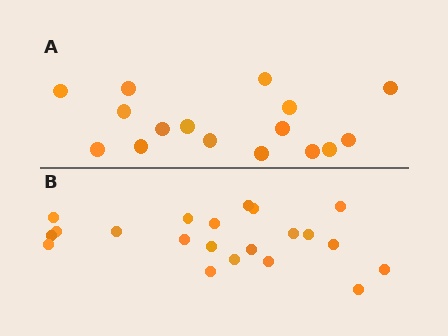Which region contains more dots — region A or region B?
Region B (the bottom region) has more dots.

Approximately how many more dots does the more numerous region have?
Region B has about 5 more dots than region A.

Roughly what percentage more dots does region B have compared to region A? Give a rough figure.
About 30% more.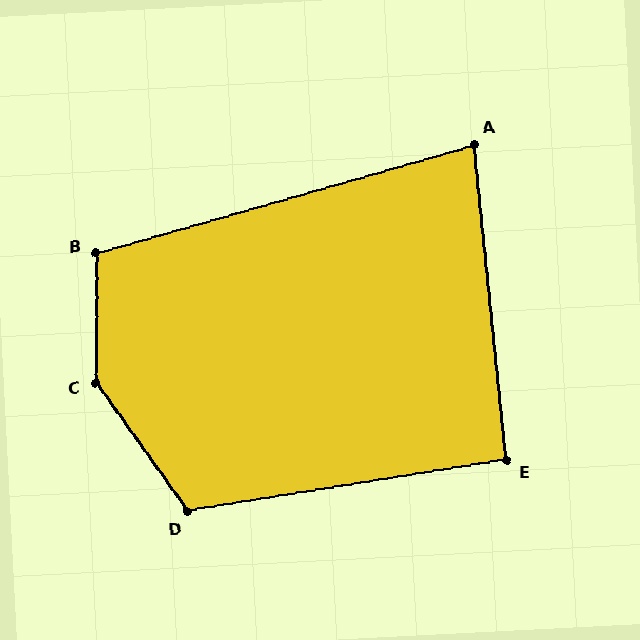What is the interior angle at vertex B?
Approximately 107 degrees (obtuse).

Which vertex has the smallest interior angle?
A, at approximately 80 degrees.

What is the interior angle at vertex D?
Approximately 116 degrees (obtuse).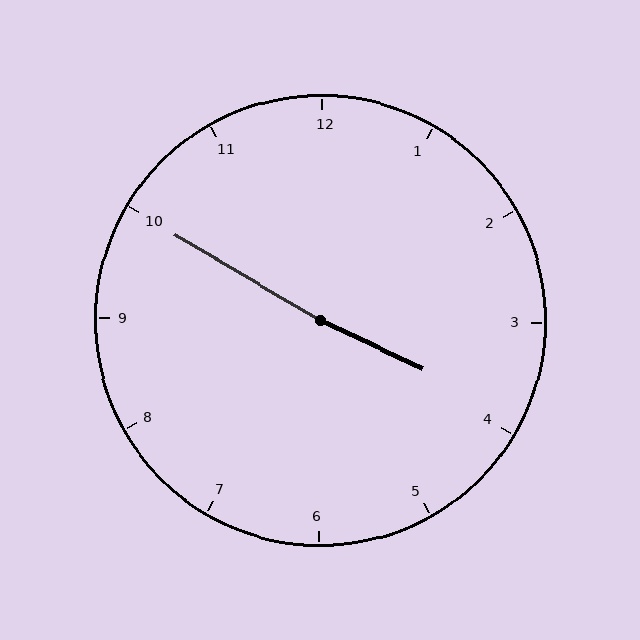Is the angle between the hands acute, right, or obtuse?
It is obtuse.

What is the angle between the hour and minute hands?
Approximately 175 degrees.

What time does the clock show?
3:50.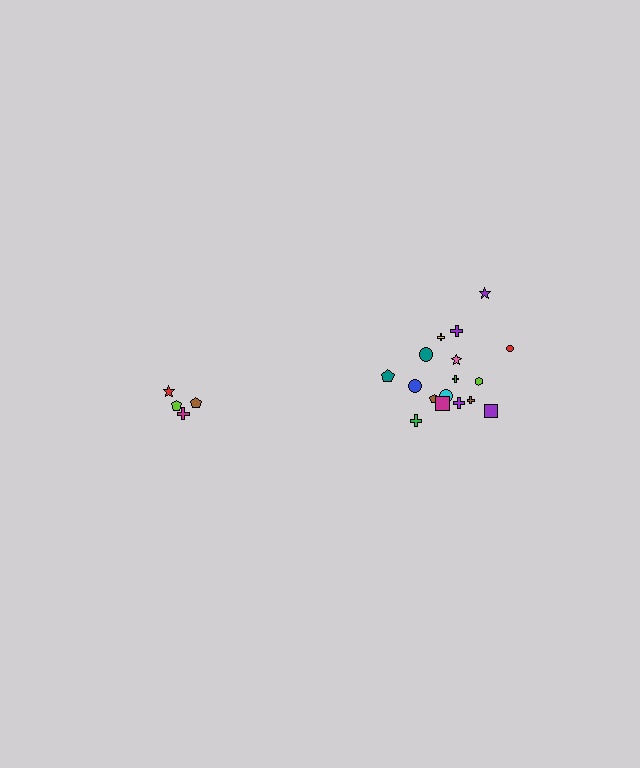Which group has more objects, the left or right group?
The right group.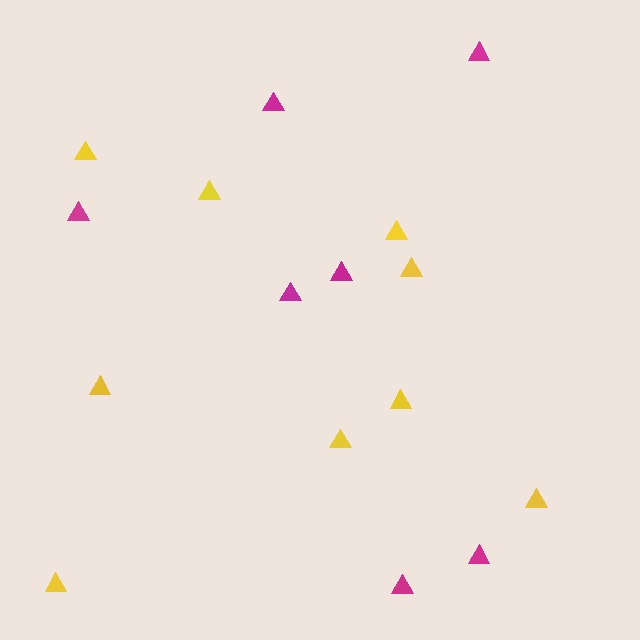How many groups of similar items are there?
There are 2 groups: one group of magenta triangles (7) and one group of yellow triangles (9).